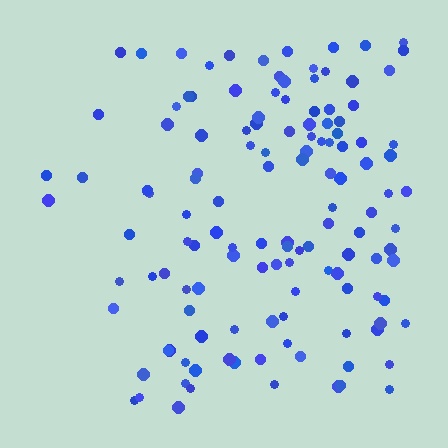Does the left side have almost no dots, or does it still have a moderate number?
Still a moderate number, just noticeably fewer than the right.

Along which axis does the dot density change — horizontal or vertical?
Horizontal.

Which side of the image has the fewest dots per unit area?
The left.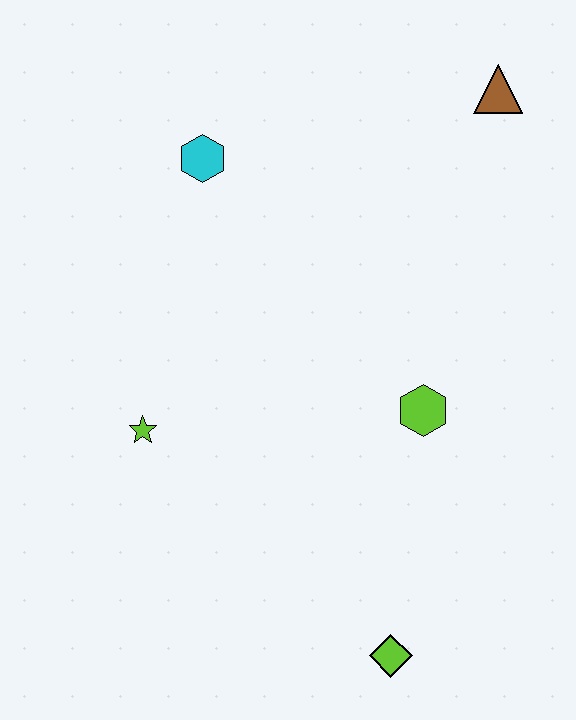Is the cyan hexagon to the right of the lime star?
Yes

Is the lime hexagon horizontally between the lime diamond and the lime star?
No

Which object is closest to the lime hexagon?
The lime diamond is closest to the lime hexagon.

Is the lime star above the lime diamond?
Yes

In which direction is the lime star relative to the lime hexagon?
The lime star is to the left of the lime hexagon.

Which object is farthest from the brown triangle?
The lime diamond is farthest from the brown triangle.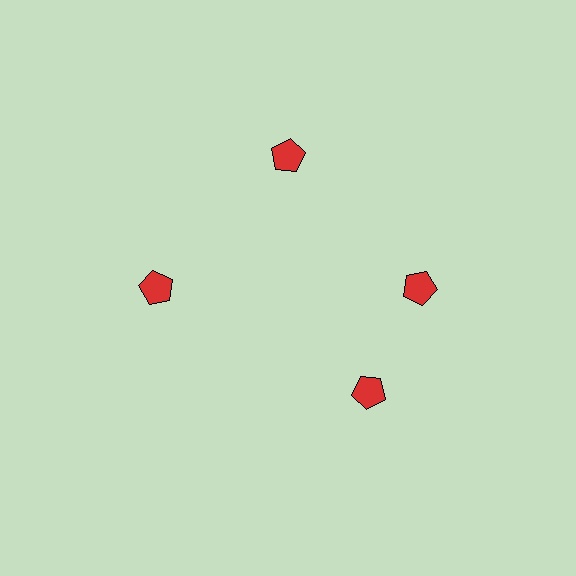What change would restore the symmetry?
The symmetry would be restored by rotating it back into even spacing with its neighbors so that all 4 pentagons sit at equal angles and equal distance from the center.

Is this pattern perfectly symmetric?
No. The 4 red pentagons are arranged in a ring, but one element near the 6 o'clock position is rotated out of alignment along the ring, breaking the 4-fold rotational symmetry.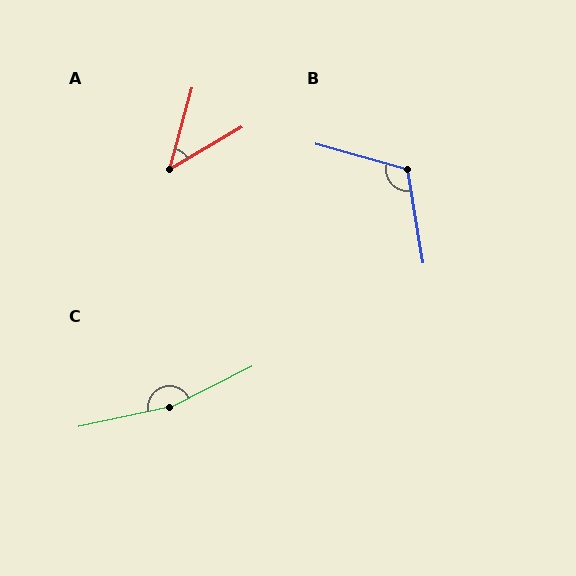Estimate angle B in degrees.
Approximately 115 degrees.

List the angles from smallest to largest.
A (45°), B (115°), C (165°).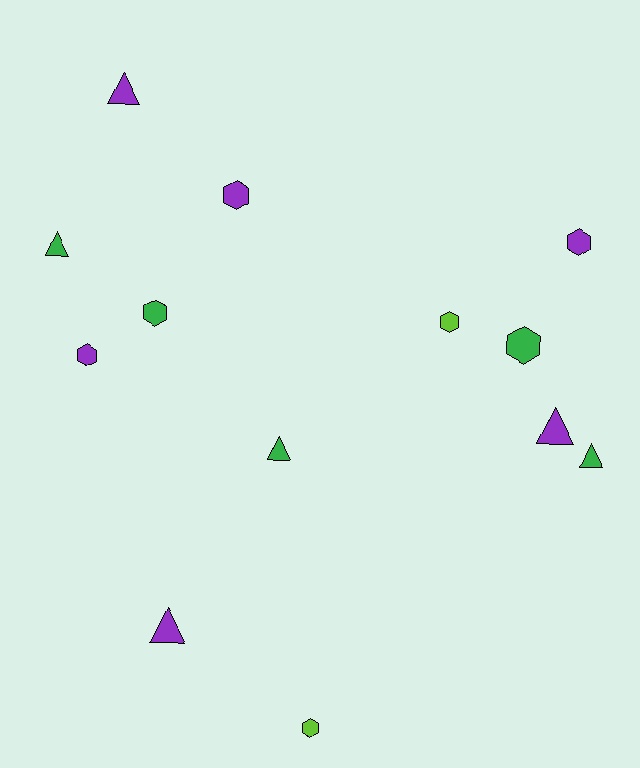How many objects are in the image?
There are 13 objects.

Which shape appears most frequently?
Hexagon, with 7 objects.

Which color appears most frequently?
Purple, with 6 objects.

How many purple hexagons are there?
There are 3 purple hexagons.